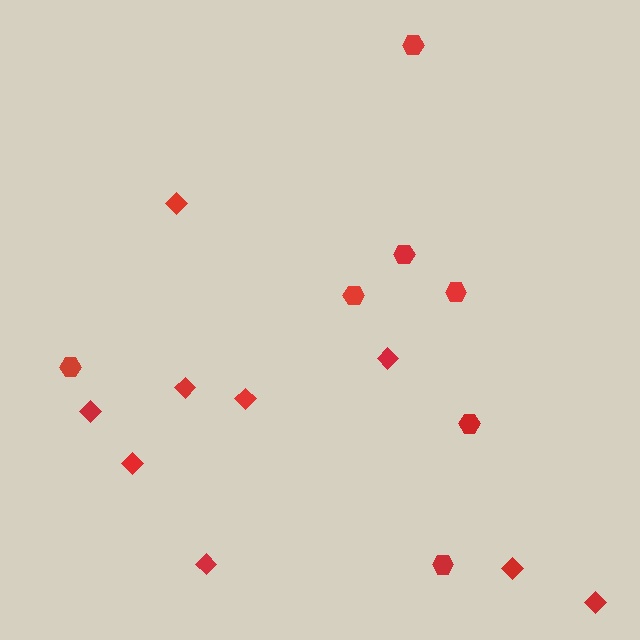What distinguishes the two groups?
There are 2 groups: one group of diamonds (9) and one group of hexagons (7).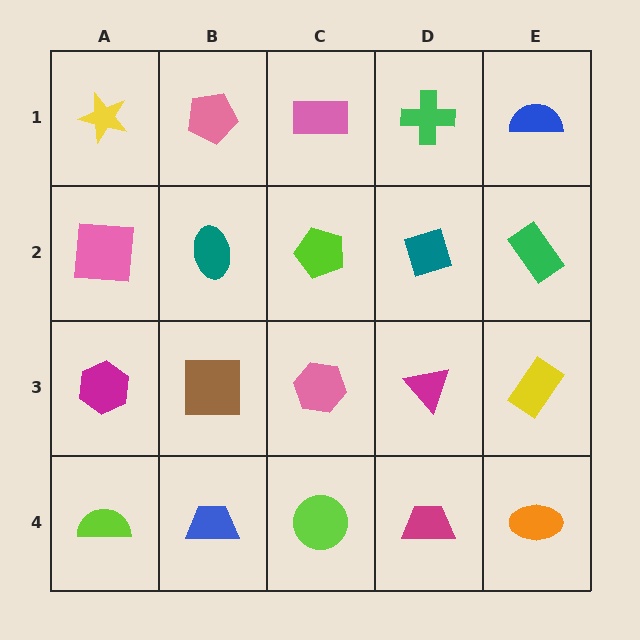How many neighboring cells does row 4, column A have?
2.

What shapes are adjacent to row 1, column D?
A teal diamond (row 2, column D), a pink rectangle (row 1, column C), a blue semicircle (row 1, column E).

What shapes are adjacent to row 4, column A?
A magenta hexagon (row 3, column A), a blue trapezoid (row 4, column B).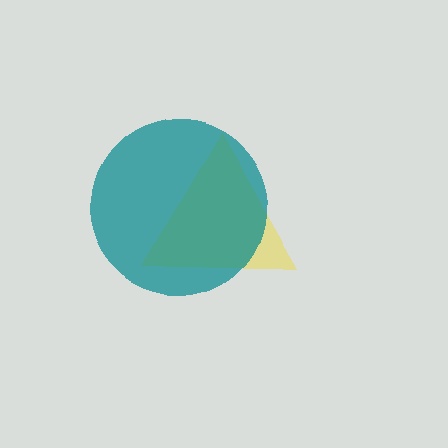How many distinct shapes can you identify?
There are 2 distinct shapes: a yellow triangle, a teal circle.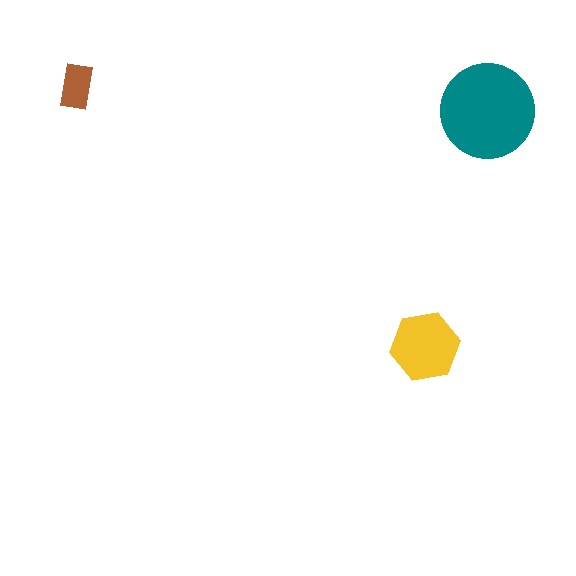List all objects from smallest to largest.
The brown rectangle, the yellow hexagon, the teal circle.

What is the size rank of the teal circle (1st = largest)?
1st.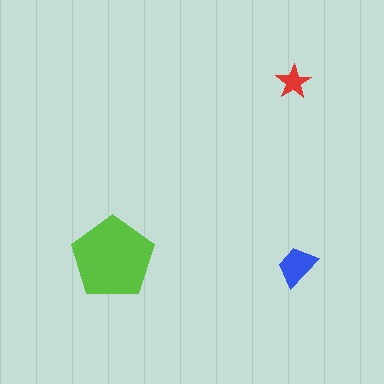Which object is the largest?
The lime pentagon.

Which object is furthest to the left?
The lime pentagon is leftmost.